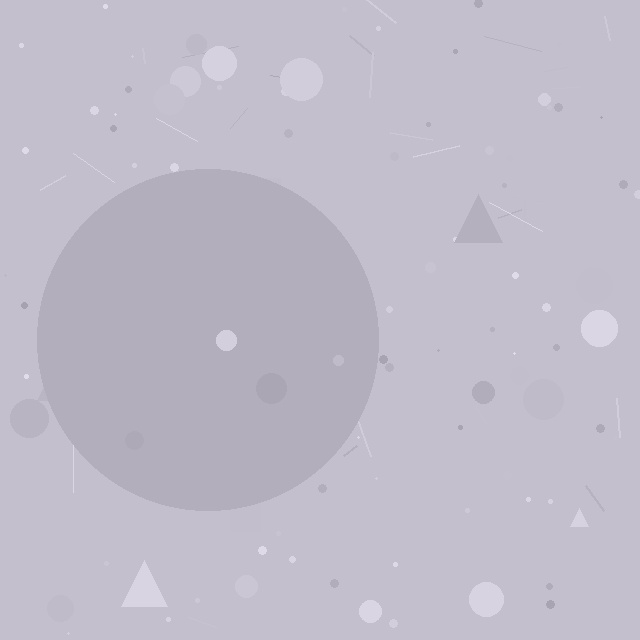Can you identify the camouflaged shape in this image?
The camouflaged shape is a circle.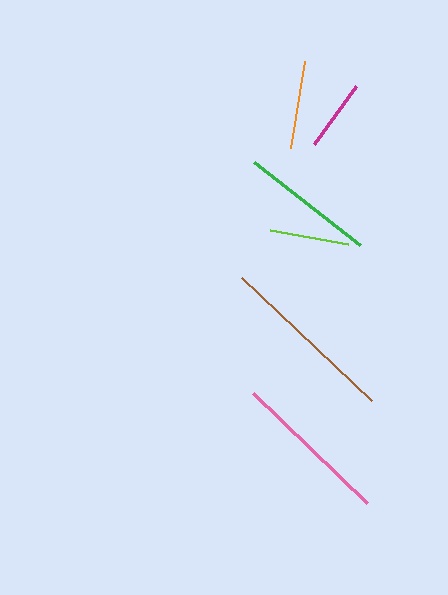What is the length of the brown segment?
The brown segment is approximately 180 pixels long.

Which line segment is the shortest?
The magenta line is the shortest at approximately 72 pixels.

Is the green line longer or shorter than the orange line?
The green line is longer than the orange line.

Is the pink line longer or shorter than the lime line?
The pink line is longer than the lime line.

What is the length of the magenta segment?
The magenta segment is approximately 72 pixels long.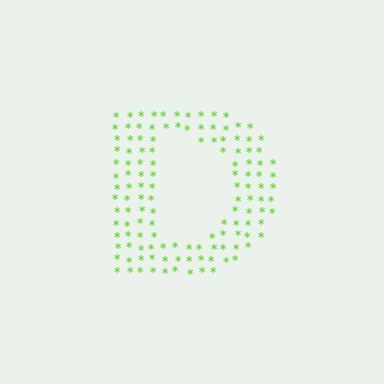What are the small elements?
The small elements are asterisks.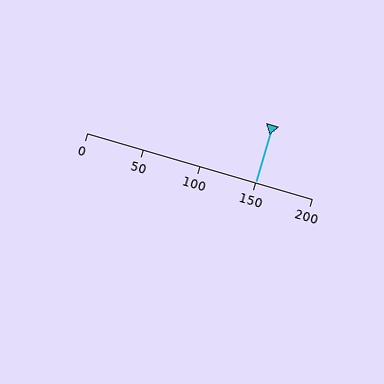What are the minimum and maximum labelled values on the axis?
The axis runs from 0 to 200.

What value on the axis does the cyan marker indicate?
The marker indicates approximately 150.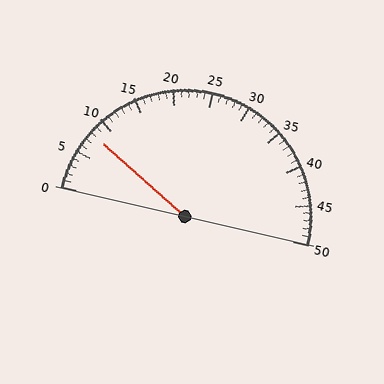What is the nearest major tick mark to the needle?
The nearest major tick mark is 10.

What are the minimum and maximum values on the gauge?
The gauge ranges from 0 to 50.